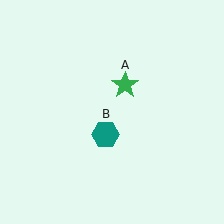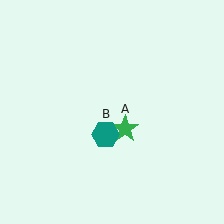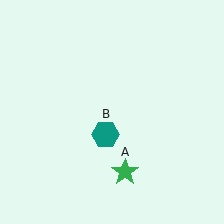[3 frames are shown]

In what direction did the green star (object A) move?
The green star (object A) moved down.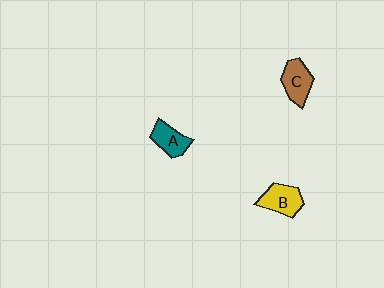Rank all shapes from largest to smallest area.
From largest to smallest: B (yellow), C (brown), A (teal).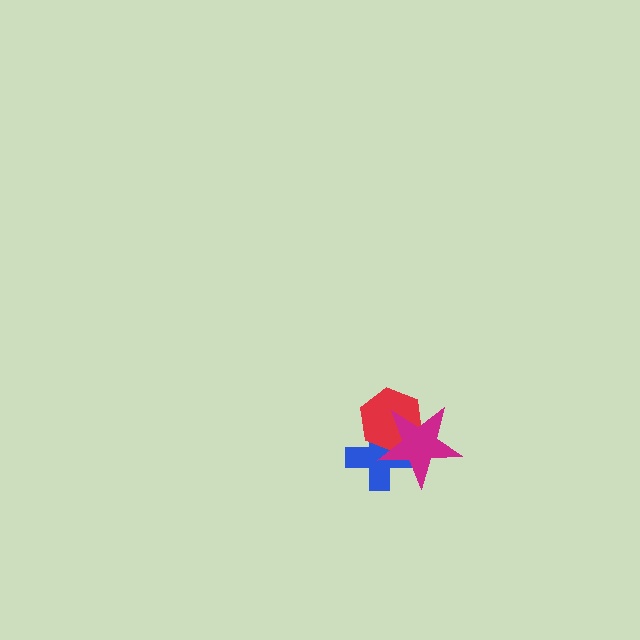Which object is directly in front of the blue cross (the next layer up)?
The red hexagon is directly in front of the blue cross.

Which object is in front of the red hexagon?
The magenta star is in front of the red hexagon.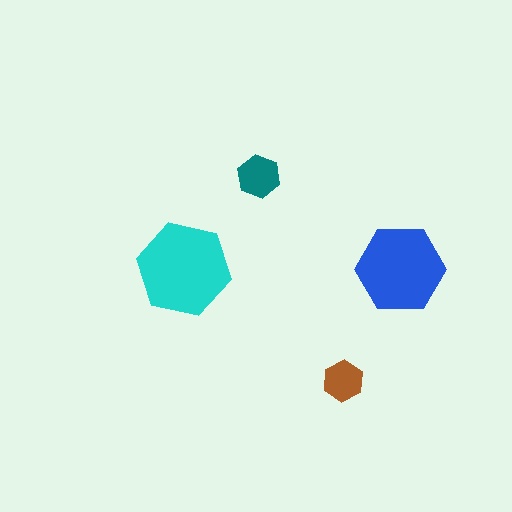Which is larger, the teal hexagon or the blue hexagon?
The blue one.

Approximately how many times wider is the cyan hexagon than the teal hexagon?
About 2 times wider.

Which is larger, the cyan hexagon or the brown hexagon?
The cyan one.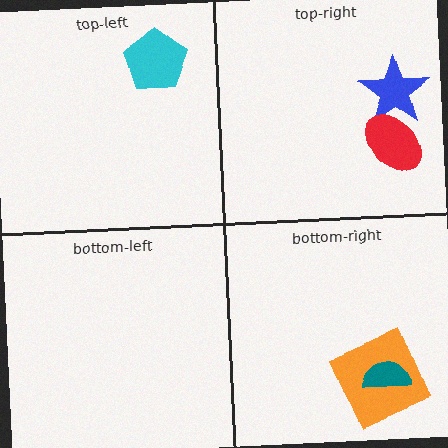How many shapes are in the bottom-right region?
2.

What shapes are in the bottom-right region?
The orange square, the teal semicircle.